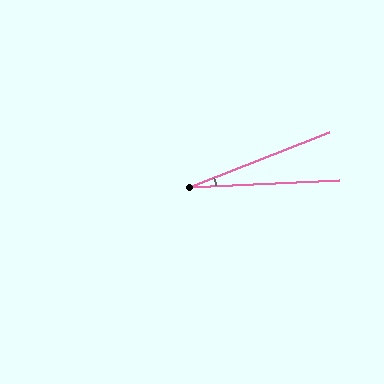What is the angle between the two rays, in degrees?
Approximately 19 degrees.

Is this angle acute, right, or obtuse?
It is acute.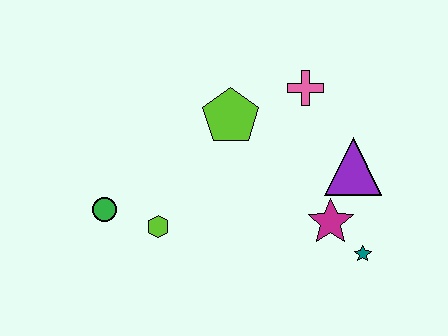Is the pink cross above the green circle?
Yes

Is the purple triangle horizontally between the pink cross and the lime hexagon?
No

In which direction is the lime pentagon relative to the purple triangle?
The lime pentagon is to the left of the purple triangle.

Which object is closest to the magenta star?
The teal star is closest to the magenta star.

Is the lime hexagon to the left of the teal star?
Yes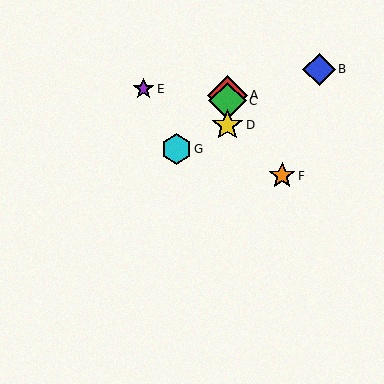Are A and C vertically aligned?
Yes, both are at x≈228.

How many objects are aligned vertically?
3 objects (A, C, D) are aligned vertically.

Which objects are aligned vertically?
Objects A, C, D are aligned vertically.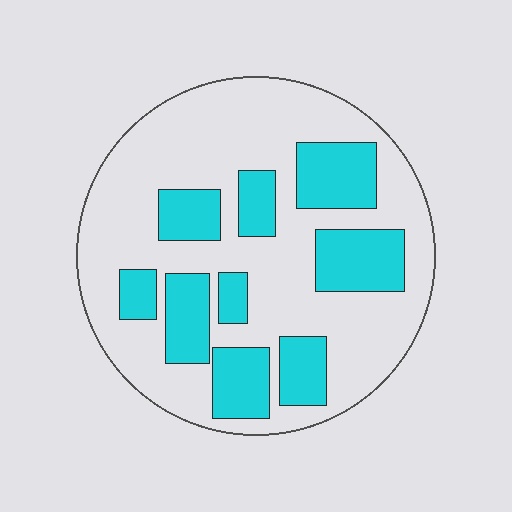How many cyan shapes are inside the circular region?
9.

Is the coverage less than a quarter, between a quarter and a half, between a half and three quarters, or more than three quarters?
Between a quarter and a half.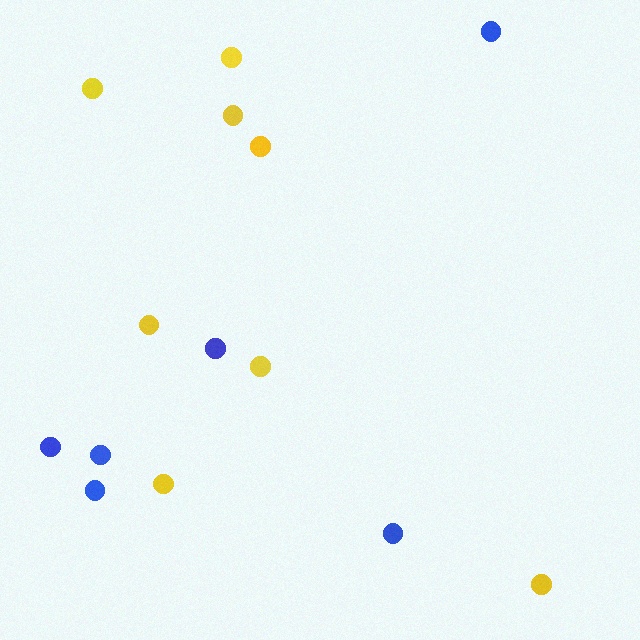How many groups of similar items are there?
There are 2 groups: one group of blue circles (6) and one group of yellow circles (8).